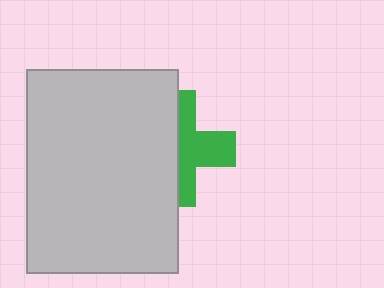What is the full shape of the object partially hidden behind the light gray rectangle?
The partially hidden object is a green cross.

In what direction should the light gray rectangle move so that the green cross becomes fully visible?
The light gray rectangle should move left. That is the shortest direction to clear the overlap and leave the green cross fully visible.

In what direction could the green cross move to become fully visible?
The green cross could move right. That would shift it out from behind the light gray rectangle entirely.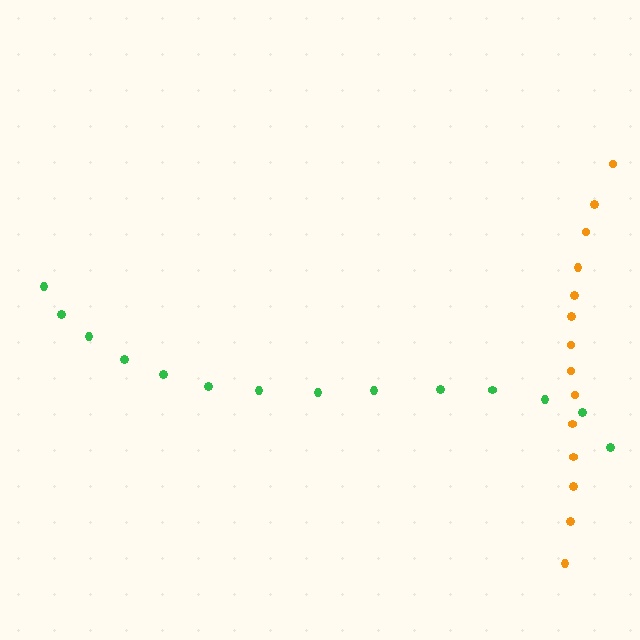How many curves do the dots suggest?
There are 2 distinct paths.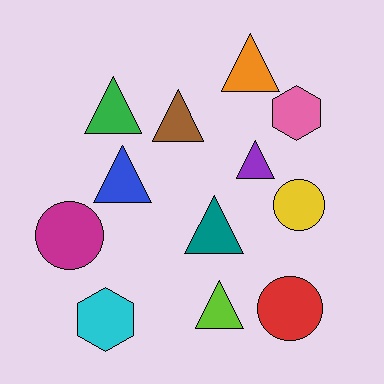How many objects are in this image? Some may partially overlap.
There are 12 objects.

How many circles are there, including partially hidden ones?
There are 3 circles.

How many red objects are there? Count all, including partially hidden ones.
There is 1 red object.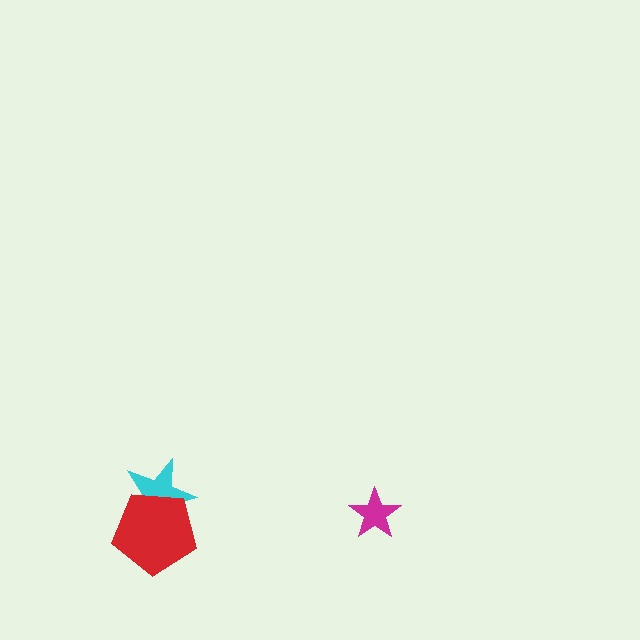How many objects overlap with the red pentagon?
1 object overlaps with the red pentagon.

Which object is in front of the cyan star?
The red pentagon is in front of the cyan star.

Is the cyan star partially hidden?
Yes, it is partially covered by another shape.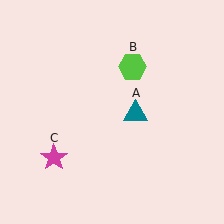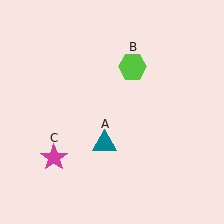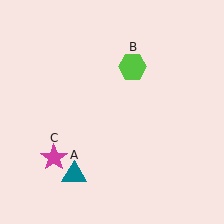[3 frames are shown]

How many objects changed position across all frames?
1 object changed position: teal triangle (object A).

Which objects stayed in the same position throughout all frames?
Lime hexagon (object B) and magenta star (object C) remained stationary.